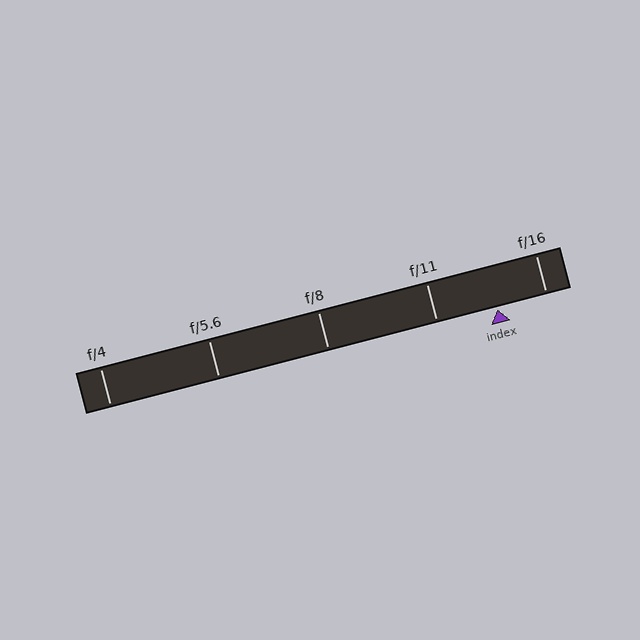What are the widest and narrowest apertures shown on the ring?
The widest aperture shown is f/4 and the narrowest is f/16.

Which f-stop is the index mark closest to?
The index mark is closest to f/16.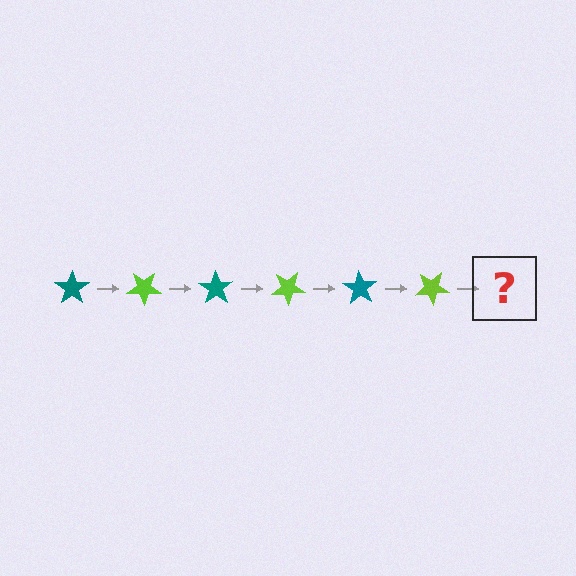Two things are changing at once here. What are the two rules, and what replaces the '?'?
The two rules are that it rotates 35 degrees each step and the color cycles through teal and lime. The '?' should be a teal star, rotated 210 degrees from the start.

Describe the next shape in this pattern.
It should be a teal star, rotated 210 degrees from the start.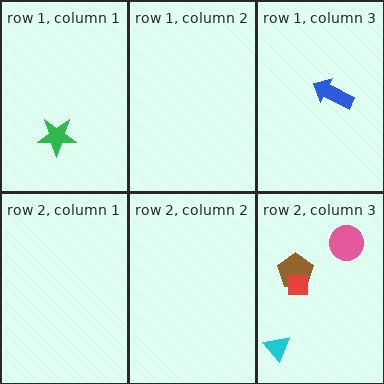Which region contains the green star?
The row 1, column 1 region.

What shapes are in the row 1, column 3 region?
The blue arrow.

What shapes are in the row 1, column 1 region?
The green star.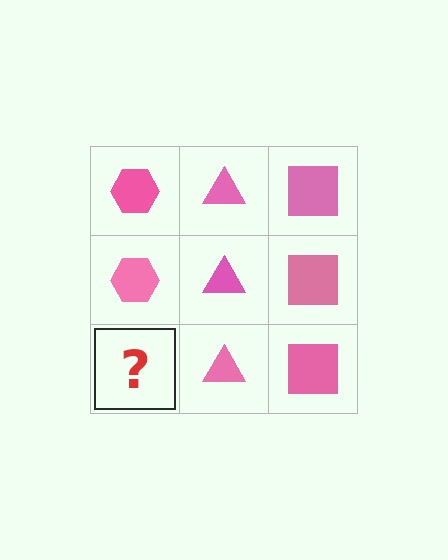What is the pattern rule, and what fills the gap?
The rule is that each column has a consistent shape. The gap should be filled with a pink hexagon.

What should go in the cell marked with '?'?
The missing cell should contain a pink hexagon.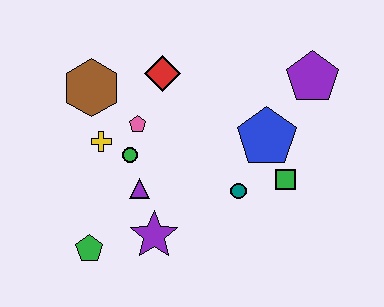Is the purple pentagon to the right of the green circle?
Yes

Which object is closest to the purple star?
The purple triangle is closest to the purple star.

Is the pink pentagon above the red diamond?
No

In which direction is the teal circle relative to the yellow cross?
The teal circle is to the right of the yellow cross.